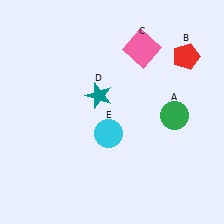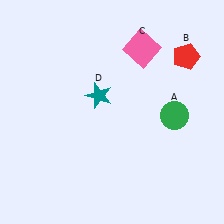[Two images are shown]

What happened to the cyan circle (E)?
The cyan circle (E) was removed in Image 2. It was in the bottom-left area of Image 1.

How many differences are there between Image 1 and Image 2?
There is 1 difference between the two images.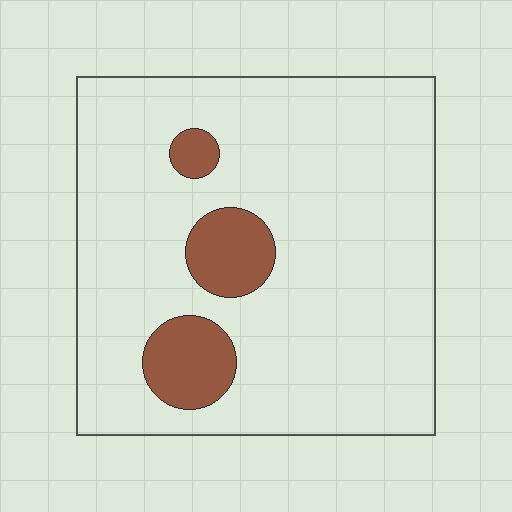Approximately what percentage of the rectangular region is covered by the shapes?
Approximately 10%.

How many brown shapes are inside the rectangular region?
3.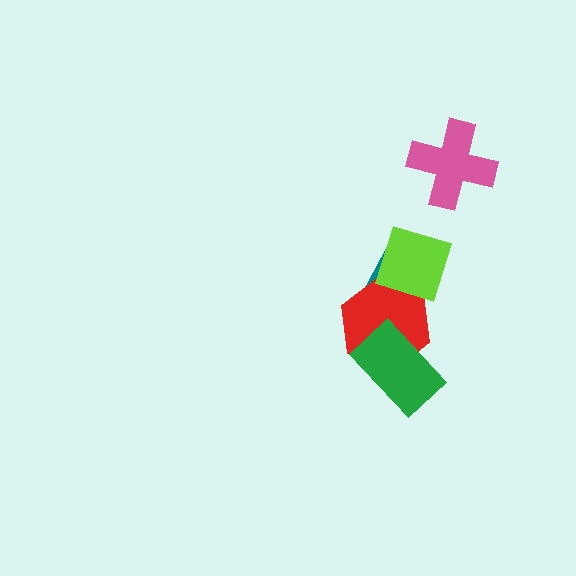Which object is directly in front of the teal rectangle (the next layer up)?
The red hexagon is directly in front of the teal rectangle.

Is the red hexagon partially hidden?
Yes, it is partially covered by another shape.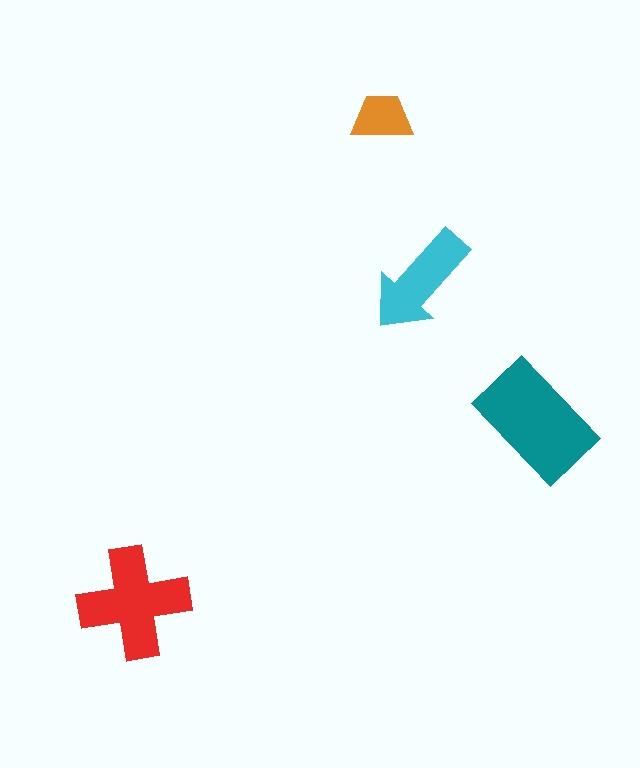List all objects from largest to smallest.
The teal rectangle, the red cross, the cyan arrow, the orange trapezoid.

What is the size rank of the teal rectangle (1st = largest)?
1st.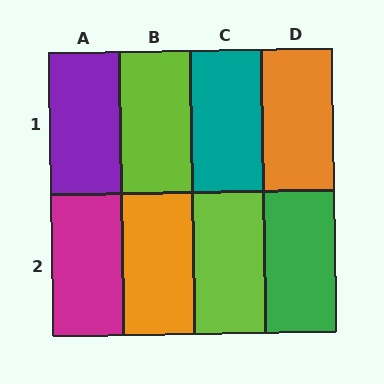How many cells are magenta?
1 cell is magenta.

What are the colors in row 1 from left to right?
Purple, lime, teal, orange.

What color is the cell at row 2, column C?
Lime.